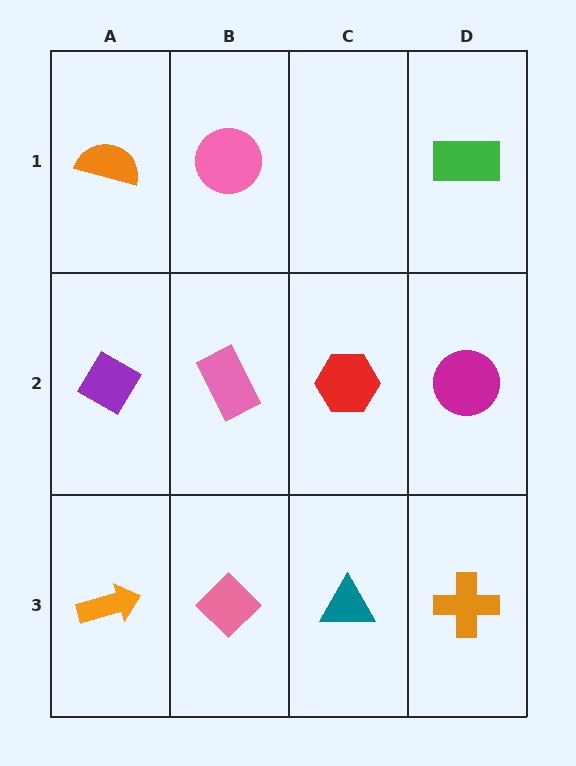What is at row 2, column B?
A pink rectangle.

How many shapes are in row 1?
3 shapes.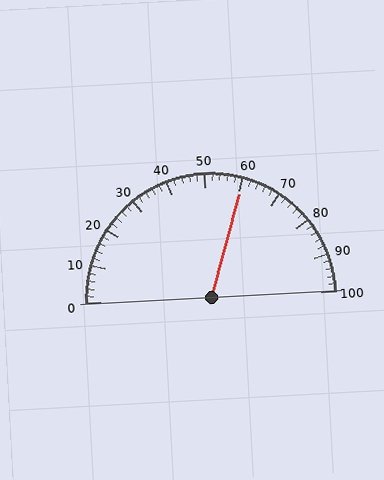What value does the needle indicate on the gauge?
The needle indicates approximately 60.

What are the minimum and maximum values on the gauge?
The gauge ranges from 0 to 100.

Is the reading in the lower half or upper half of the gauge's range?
The reading is in the upper half of the range (0 to 100).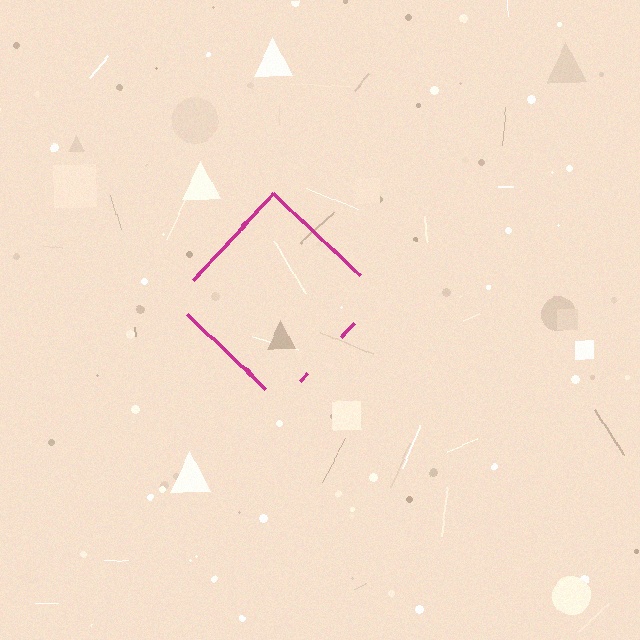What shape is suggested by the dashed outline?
The dashed outline suggests a diamond.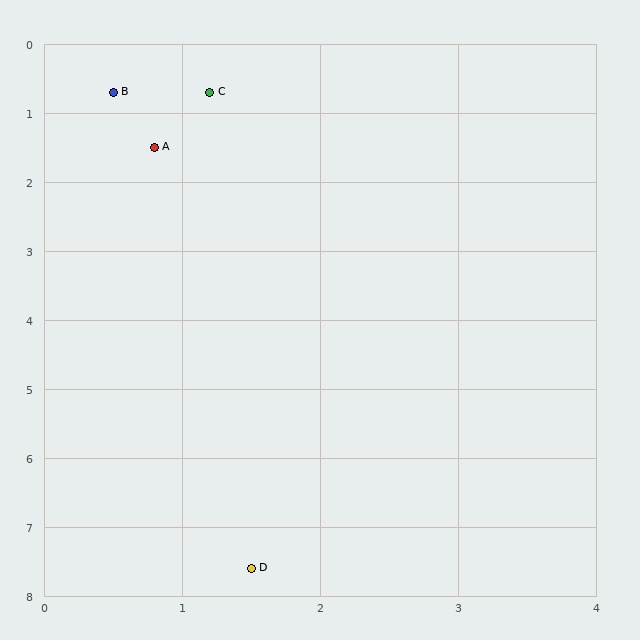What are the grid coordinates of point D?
Point D is at approximately (1.5, 7.6).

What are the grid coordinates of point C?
Point C is at approximately (1.2, 0.7).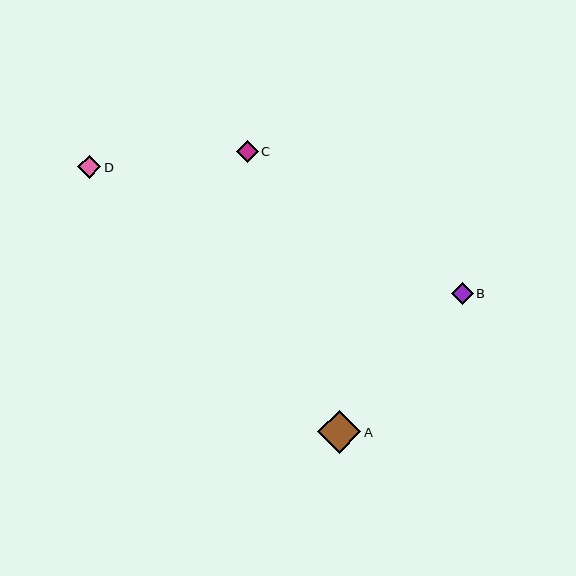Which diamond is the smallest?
Diamond B is the smallest with a size of approximately 22 pixels.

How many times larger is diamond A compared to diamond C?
Diamond A is approximately 2.0 times the size of diamond C.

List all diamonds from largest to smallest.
From largest to smallest: A, D, C, B.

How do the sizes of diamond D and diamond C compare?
Diamond D and diamond C are approximately the same size.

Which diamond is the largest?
Diamond A is the largest with a size of approximately 43 pixels.